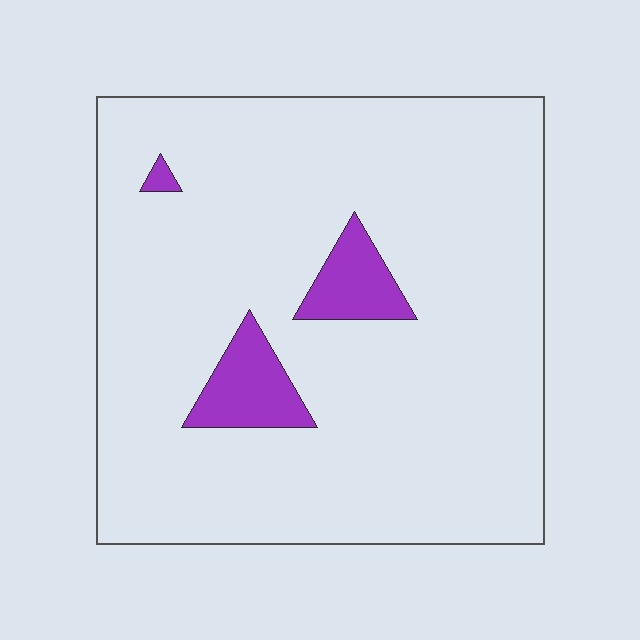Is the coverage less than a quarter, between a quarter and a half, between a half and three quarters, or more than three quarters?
Less than a quarter.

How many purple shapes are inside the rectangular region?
3.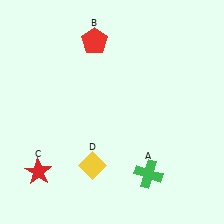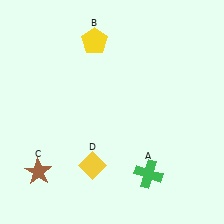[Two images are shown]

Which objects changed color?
B changed from red to yellow. C changed from red to brown.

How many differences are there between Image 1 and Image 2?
There are 2 differences between the two images.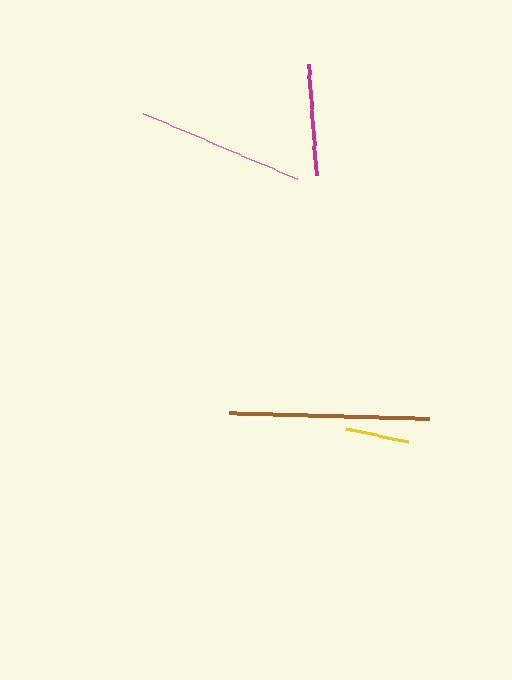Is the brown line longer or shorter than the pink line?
The brown line is longer than the pink line.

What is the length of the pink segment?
The pink segment is approximately 167 pixels long.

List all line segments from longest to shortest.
From longest to shortest: brown, pink, magenta, yellow.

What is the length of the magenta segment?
The magenta segment is approximately 111 pixels long.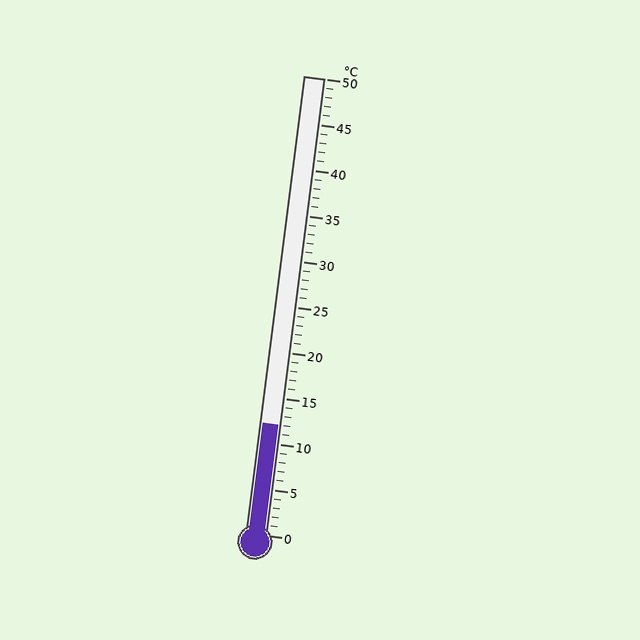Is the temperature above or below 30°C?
The temperature is below 30°C.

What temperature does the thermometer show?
The thermometer shows approximately 12°C.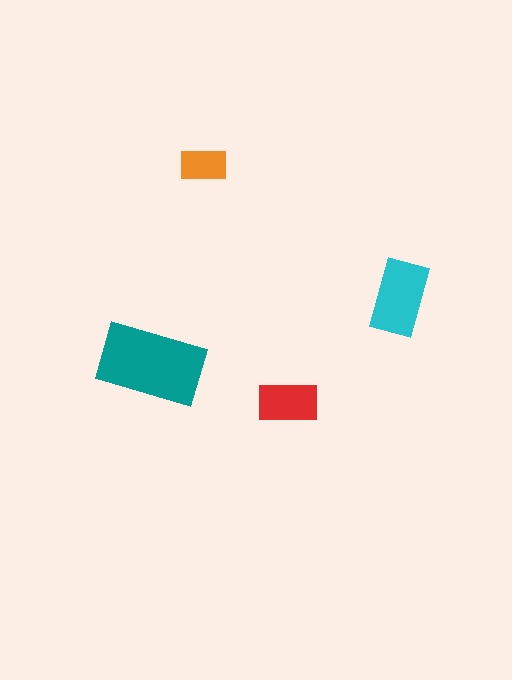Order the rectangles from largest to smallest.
the teal one, the cyan one, the red one, the orange one.